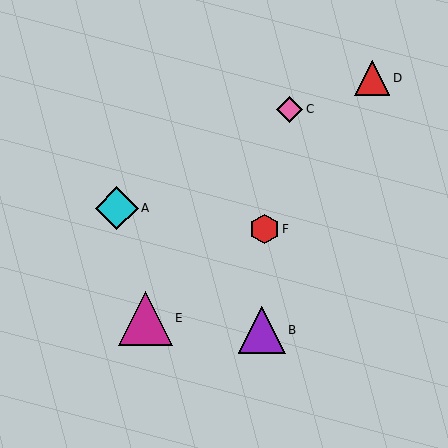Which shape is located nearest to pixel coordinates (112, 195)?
The cyan diamond (labeled A) at (117, 208) is nearest to that location.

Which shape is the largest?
The magenta triangle (labeled E) is the largest.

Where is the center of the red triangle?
The center of the red triangle is at (372, 78).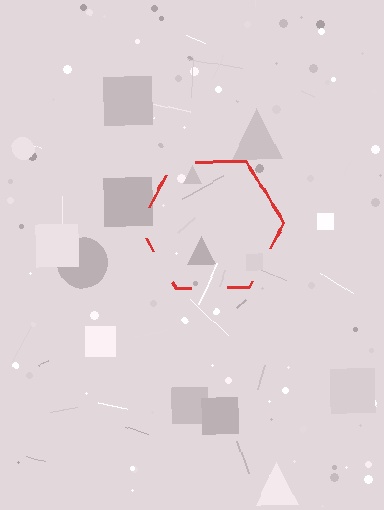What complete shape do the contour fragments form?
The contour fragments form a hexagon.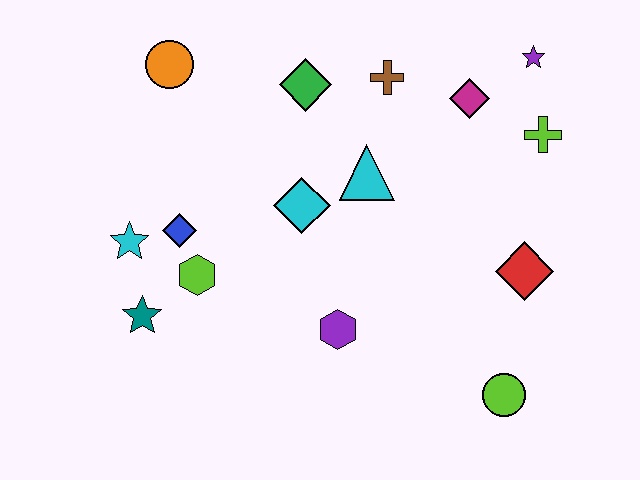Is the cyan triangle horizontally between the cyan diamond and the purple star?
Yes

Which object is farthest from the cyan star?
The purple star is farthest from the cyan star.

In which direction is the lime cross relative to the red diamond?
The lime cross is above the red diamond.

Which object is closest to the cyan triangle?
The cyan diamond is closest to the cyan triangle.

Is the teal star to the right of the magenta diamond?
No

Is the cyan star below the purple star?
Yes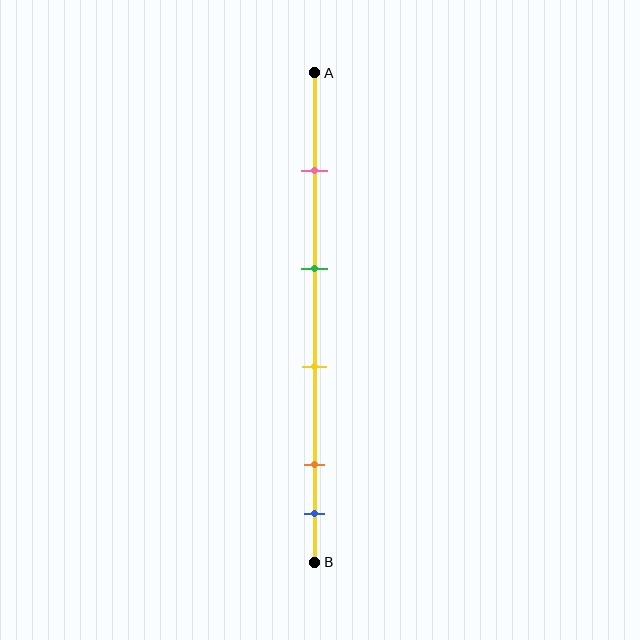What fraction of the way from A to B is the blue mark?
The blue mark is approximately 90% (0.9) of the way from A to B.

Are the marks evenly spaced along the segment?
No, the marks are not evenly spaced.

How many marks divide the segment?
There are 5 marks dividing the segment.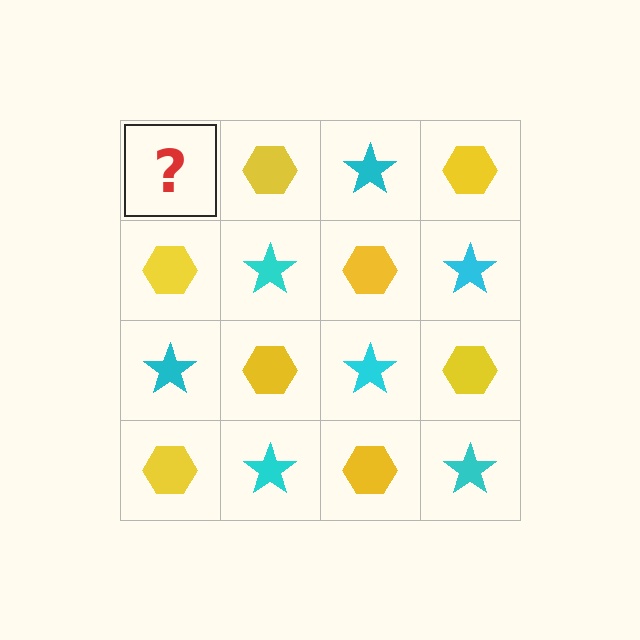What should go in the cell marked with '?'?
The missing cell should contain a cyan star.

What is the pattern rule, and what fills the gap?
The rule is that it alternates cyan star and yellow hexagon in a checkerboard pattern. The gap should be filled with a cyan star.